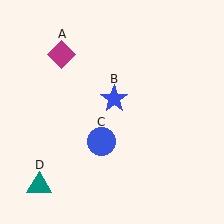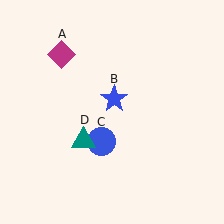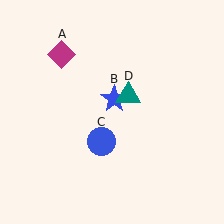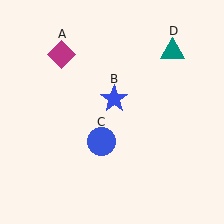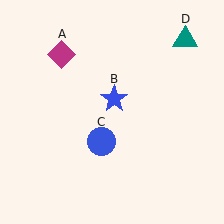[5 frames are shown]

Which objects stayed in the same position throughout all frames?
Magenta diamond (object A) and blue star (object B) and blue circle (object C) remained stationary.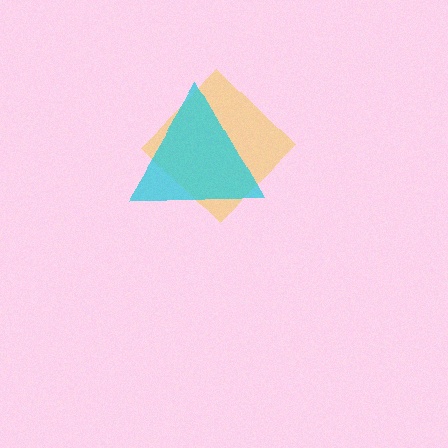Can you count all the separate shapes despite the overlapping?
Yes, there are 2 separate shapes.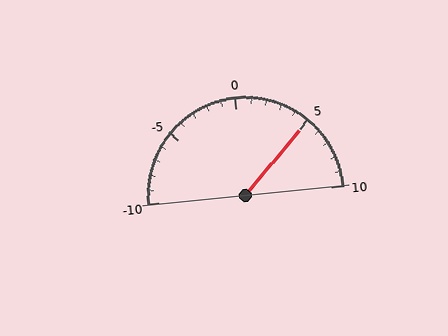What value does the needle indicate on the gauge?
The needle indicates approximately 5.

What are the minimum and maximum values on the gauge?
The gauge ranges from -10 to 10.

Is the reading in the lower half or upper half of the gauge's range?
The reading is in the upper half of the range (-10 to 10).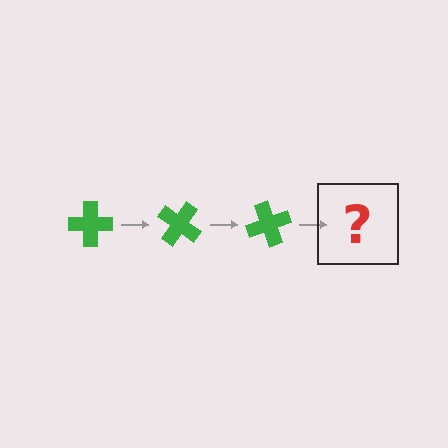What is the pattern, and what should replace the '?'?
The pattern is that the cross rotates 35 degrees each step. The '?' should be a green cross rotated 105 degrees.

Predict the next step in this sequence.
The next step is a green cross rotated 105 degrees.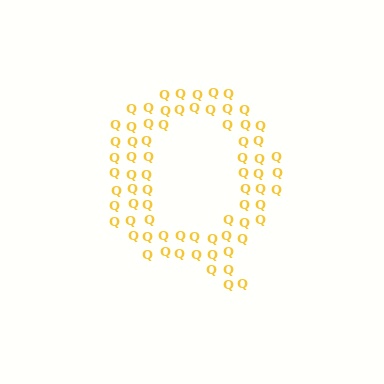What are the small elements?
The small elements are letter Q's.